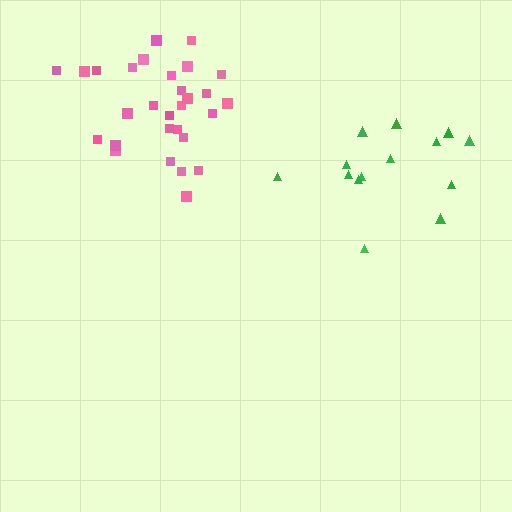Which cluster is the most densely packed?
Pink.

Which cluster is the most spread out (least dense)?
Green.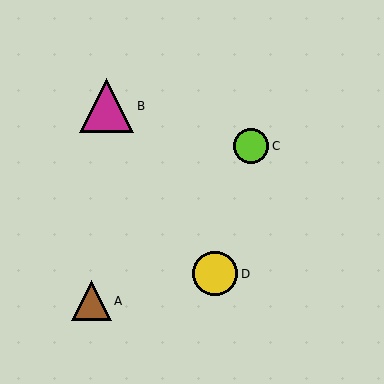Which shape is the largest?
The magenta triangle (labeled B) is the largest.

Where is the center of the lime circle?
The center of the lime circle is at (251, 146).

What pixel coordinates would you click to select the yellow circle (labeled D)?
Click at (215, 274) to select the yellow circle D.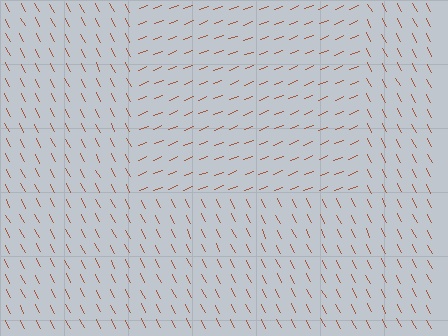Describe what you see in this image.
The image is filled with small brown line segments. A rectangle region in the image has lines oriented differently from the surrounding lines, creating a visible texture boundary.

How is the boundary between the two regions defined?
The boundary is defined purely by a change in line orientation (approximately 84 degrees difference). All lines are the same color and thickness.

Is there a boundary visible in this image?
Yes, there is a texture boundary formed by a change in line orientation.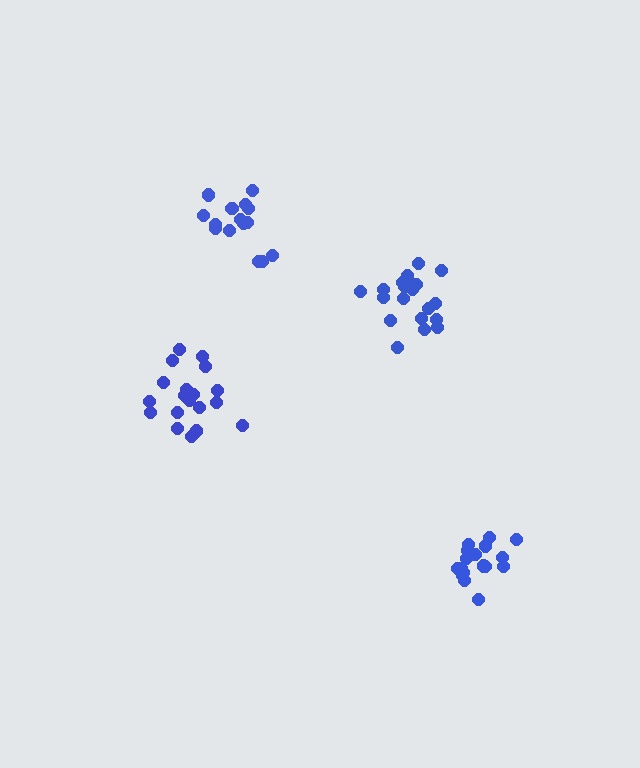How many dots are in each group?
Group 1: 17 dots, Group 2: 19 dots, Group 3: 20 dots, Group 4: 15 dots (71 total).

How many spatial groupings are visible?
There are 4 spatial groupings.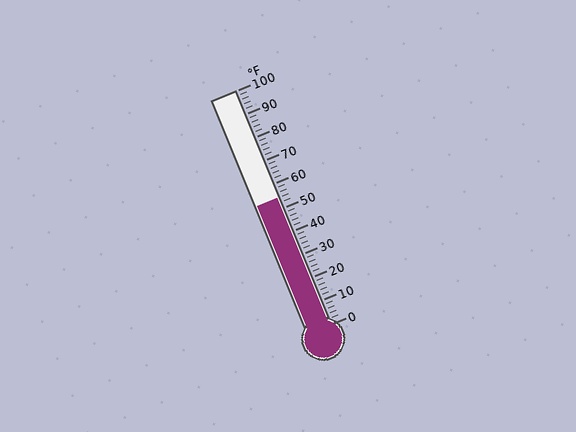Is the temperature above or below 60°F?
The temperature is below 60°F.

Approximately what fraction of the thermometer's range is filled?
The thermometer is filled to approximately 55% of its range.